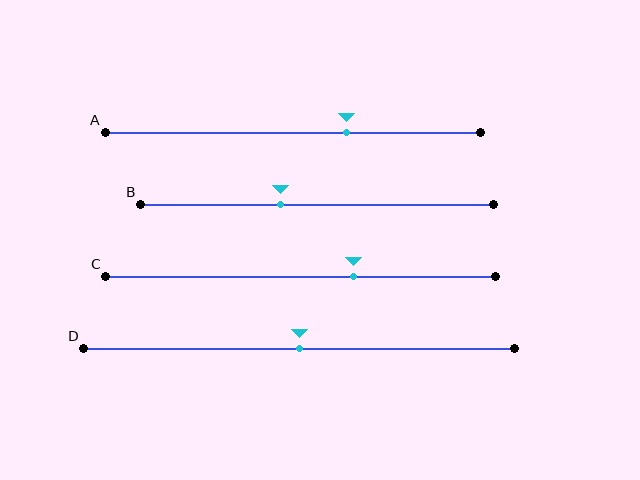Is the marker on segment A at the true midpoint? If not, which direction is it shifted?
No, the marker on segment A is shifted to the right by about 14% of the segment length.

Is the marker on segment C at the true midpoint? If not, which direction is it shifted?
No, the marker on segment C is shifted to the right by about 14% of the segment length.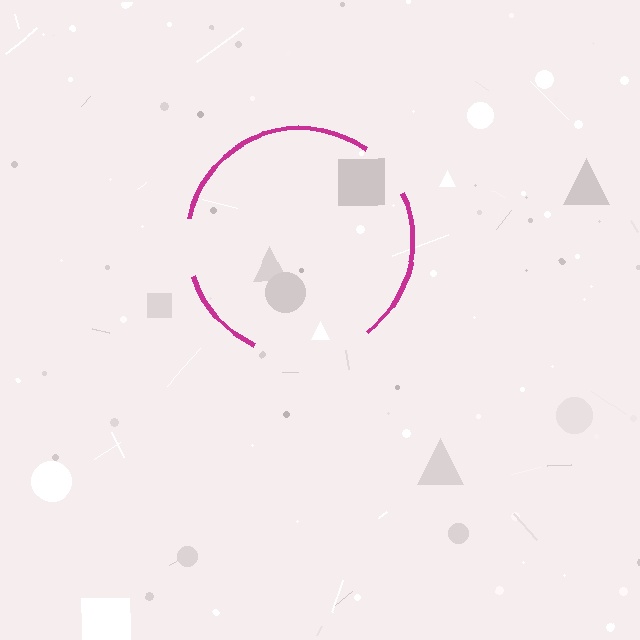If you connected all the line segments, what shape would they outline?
They would outline a circle.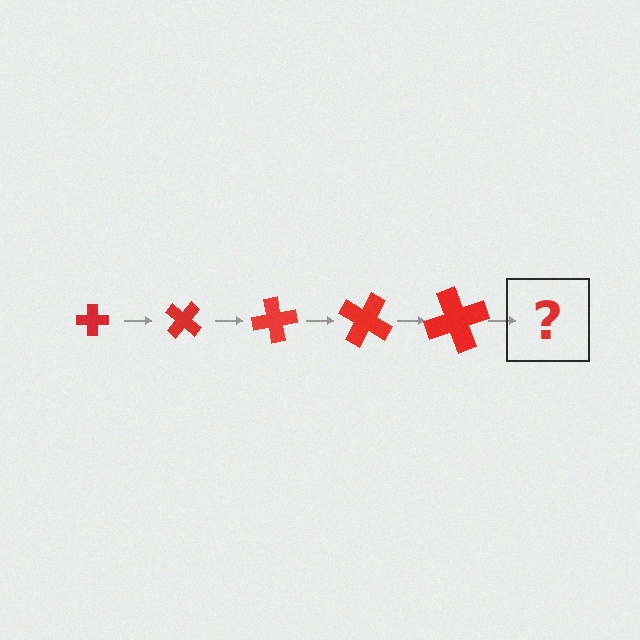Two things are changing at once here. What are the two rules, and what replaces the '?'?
The two rules are that the cross grows larger each step and it rotates 40 degrees each step. The '?' should be a cross, larger than the previous one and rotated 200 degrees from the start.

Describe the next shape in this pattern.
It should be a cross, larger than the previous one and rotated 200 degrees from the start.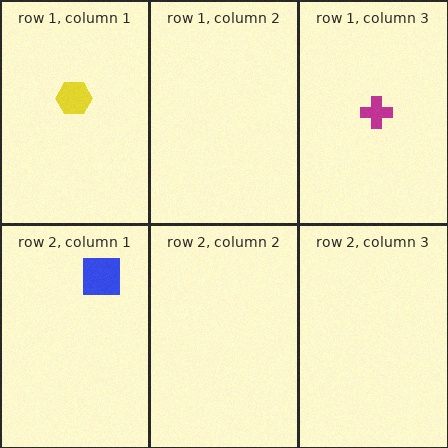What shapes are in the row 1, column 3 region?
The magenta cross.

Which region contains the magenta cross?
The row 1, column 3 region.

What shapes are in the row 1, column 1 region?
The yellow hexagon.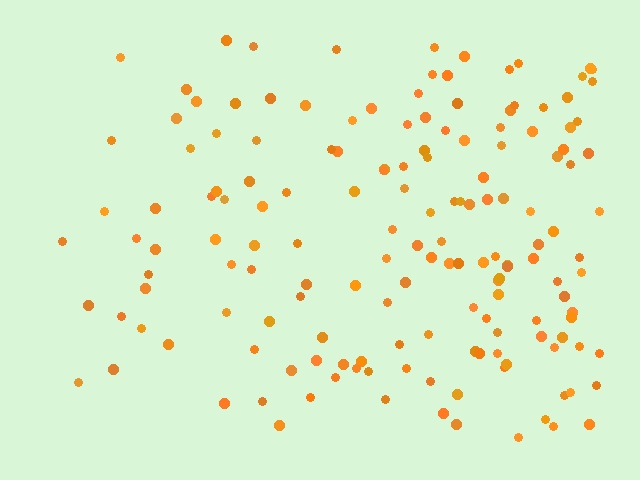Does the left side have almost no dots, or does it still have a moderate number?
Still a moderate number, just noticeably fewer than the right.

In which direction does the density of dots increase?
From left to right, with the right side densest.